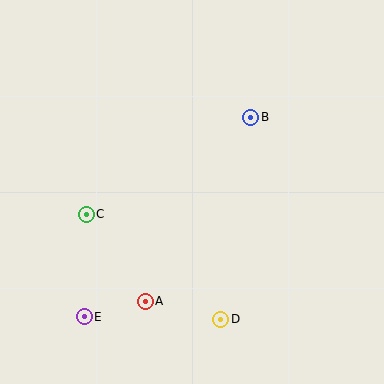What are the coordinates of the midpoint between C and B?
The midpoint between C and B is at (168, 166).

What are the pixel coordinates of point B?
Point B is at (251, 117).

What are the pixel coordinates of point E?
Point E is at (84, 317).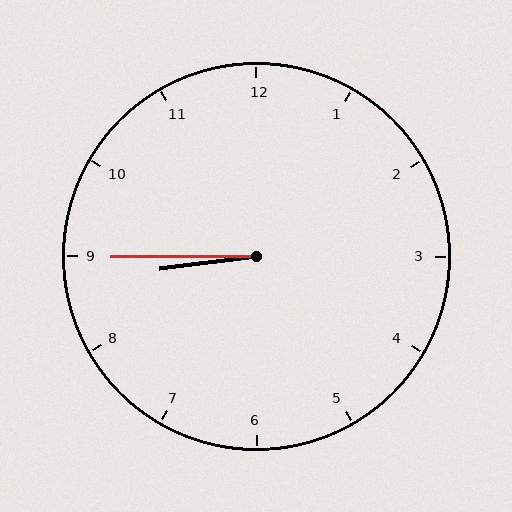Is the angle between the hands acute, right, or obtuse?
It is acute.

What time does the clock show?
8:45.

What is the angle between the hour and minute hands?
Approximately 8 degrees.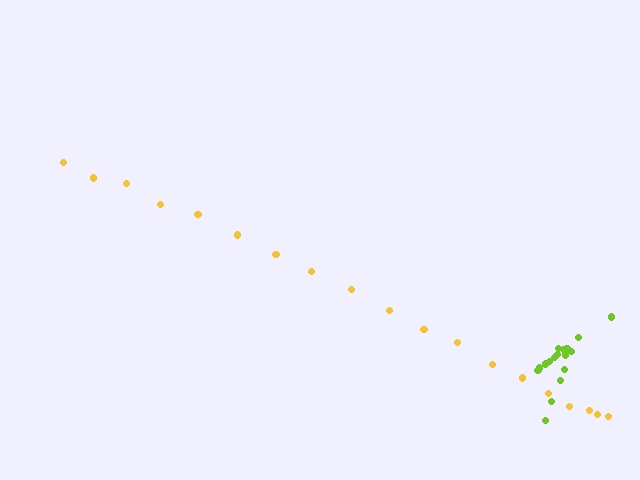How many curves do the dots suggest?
There are 2 distinct paths.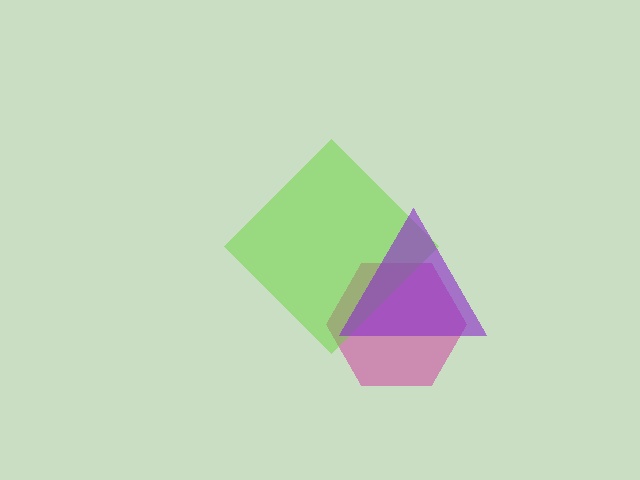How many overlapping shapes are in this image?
There are 3 overlapping shapes in the image.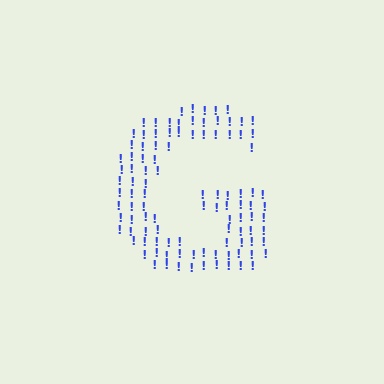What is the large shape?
The large shape is the letter G.